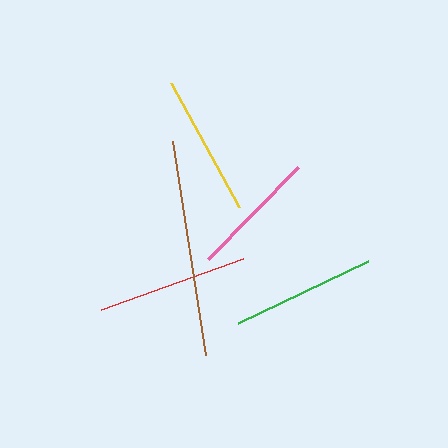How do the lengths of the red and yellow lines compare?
The red and yellow lines are approximately the same length.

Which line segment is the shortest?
The pink line is the shortest at approximately 128 pixels.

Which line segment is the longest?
The brown line is the longest at approximately 216 pixels.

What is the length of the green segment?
The green segment is approximately 144 pixels long.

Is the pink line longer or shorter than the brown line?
The brown line is longer than the pink line.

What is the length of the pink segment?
The pink segment is approximately 128 pixels long.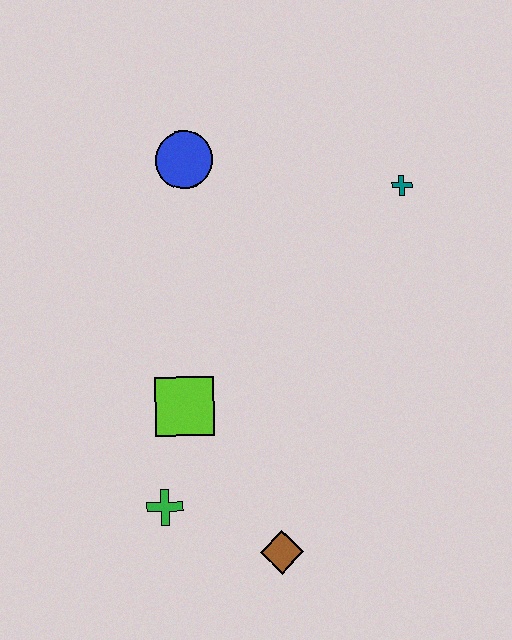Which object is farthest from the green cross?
The teal cross is farthest from the green cross.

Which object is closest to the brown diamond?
The green cross is closest to the brown diamond.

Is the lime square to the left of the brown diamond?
Yes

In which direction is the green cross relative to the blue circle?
The green cross is below the blue circle.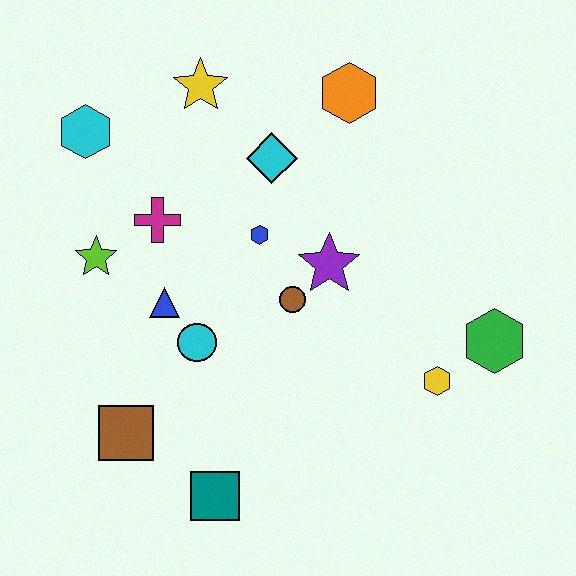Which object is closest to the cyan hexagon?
The magenta cross is closest to the cyan hexagon.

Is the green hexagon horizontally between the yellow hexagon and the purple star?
No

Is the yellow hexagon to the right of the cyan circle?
Yes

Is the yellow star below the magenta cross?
No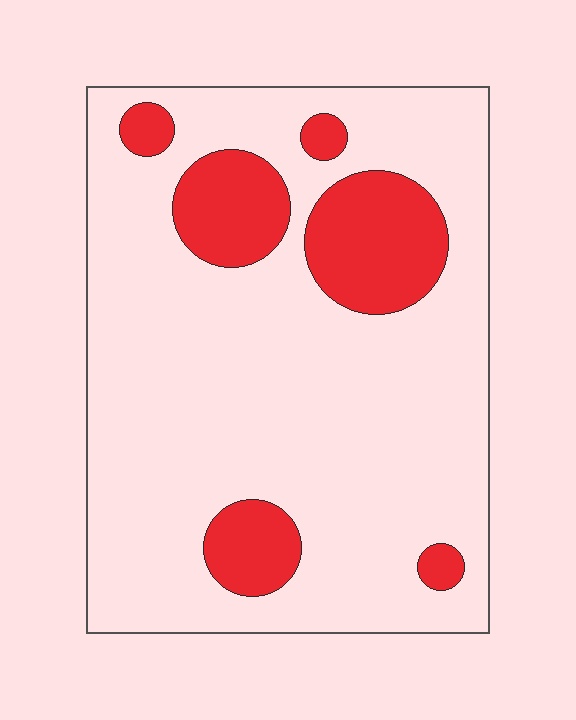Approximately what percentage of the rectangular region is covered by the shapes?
Approximately 20%.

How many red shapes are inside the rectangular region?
6.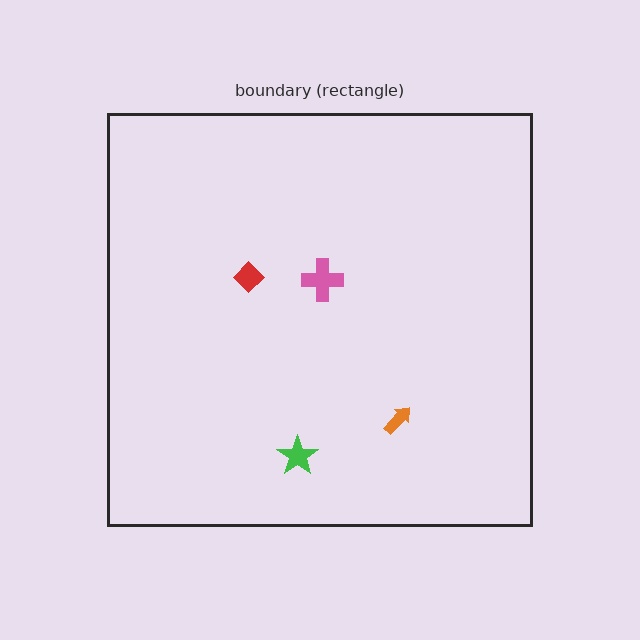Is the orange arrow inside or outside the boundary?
Inside.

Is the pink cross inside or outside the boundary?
Inside.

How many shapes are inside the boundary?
4 inside, 0 outside.